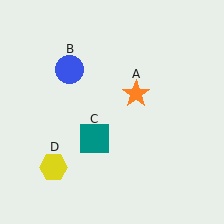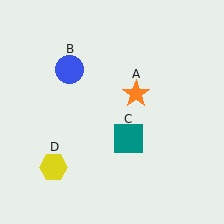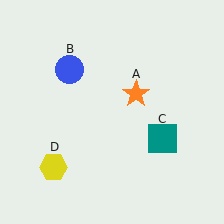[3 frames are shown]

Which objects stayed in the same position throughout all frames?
Orange star (object A) and blue circle (object B) and yellow hexagon (object D) remained stationary.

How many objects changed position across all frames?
1 object changed position: teal square (object C).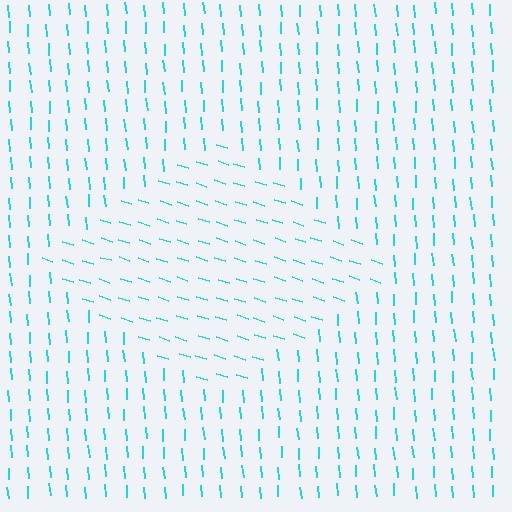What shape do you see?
I see a diamond.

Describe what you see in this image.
The image is filled with small cyan line segments. A diamond region in the image has lines oriented differently from the surrounding lines, creating a visible texture boundary.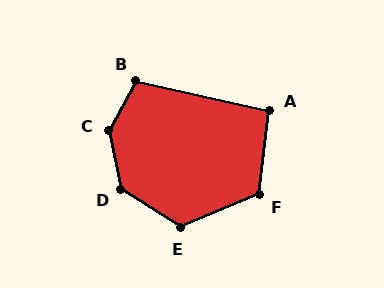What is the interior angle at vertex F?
Approximately 120 degrees (obtuse).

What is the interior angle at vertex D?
Approximately 134 degrees (obtuse).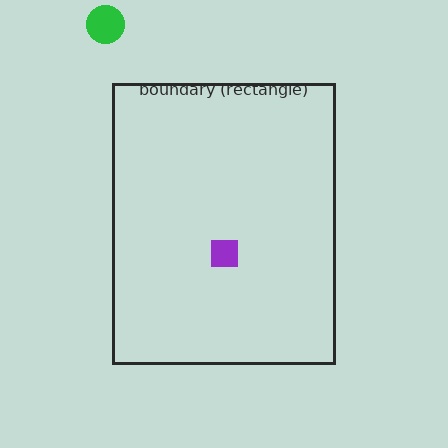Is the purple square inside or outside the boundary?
Inside.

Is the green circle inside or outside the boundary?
Outside.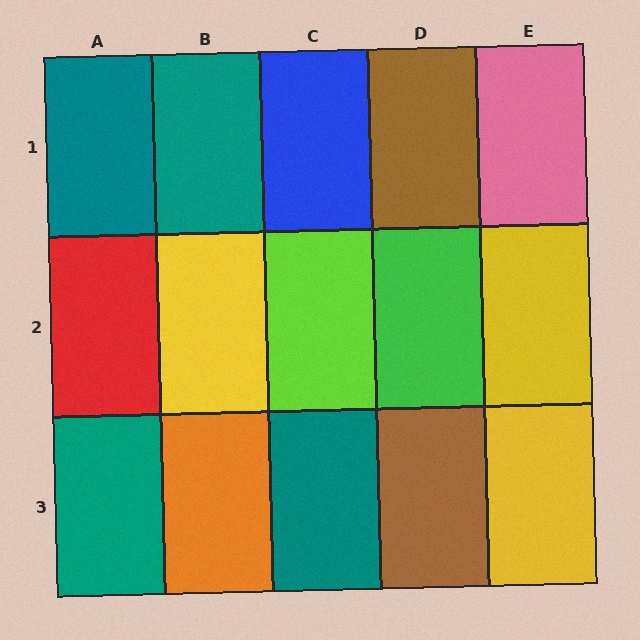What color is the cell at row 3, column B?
Orange.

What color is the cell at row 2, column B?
Yellow.